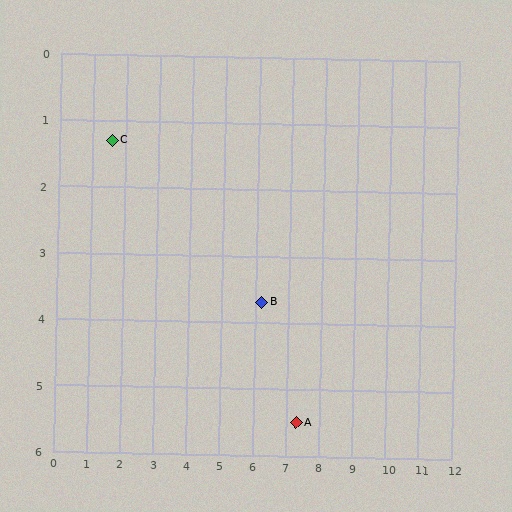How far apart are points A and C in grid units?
Points A and C are about 7.1 grid units apart.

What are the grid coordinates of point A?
Point A is at approximately (7.3, 5.5).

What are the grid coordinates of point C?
Point C is at approximately (1.6, 1.3).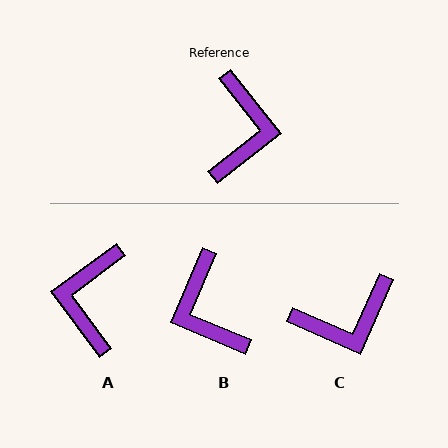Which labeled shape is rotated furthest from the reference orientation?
A, about 178 degrees away.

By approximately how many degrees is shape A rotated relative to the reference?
Approximately 178 degrees counter-clockwise.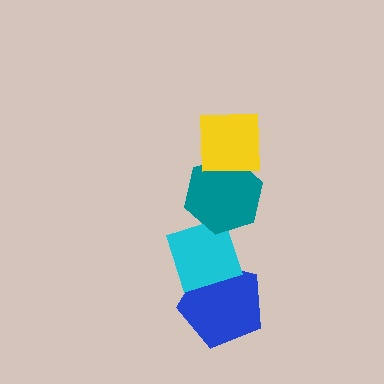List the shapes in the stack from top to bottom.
From top to bottom: the yellow square, the teal hexagon, the cyan diamond, the blue pentagon.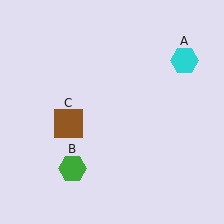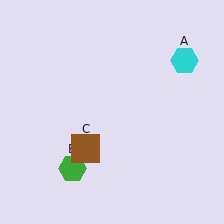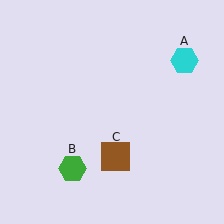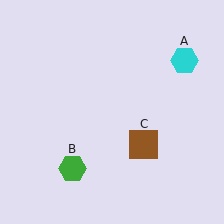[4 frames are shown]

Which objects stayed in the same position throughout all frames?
Cyan hexagon (object A) and green hexagon (object B) remained stationary.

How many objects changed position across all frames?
1 object changed position: brown square (object C).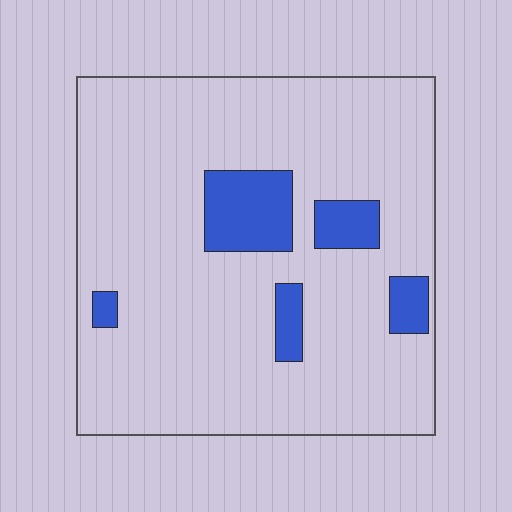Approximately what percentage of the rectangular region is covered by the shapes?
Approximately 10%.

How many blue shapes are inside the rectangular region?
5.